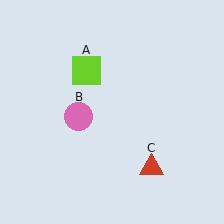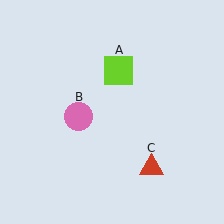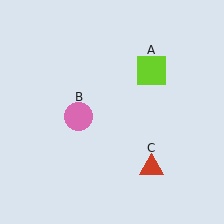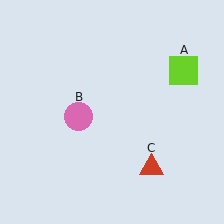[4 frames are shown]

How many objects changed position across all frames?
1 object changed position: lime square (object A).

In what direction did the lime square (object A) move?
The lime square (object A) moved right.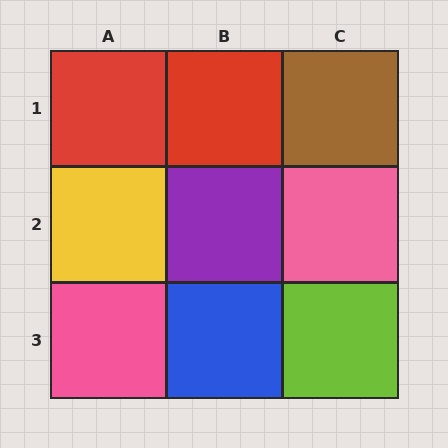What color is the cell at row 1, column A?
Red.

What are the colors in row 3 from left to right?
Pink, blue, lime.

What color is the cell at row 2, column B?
Purple.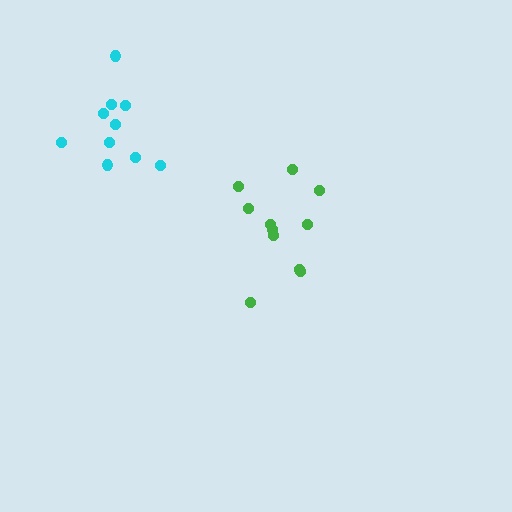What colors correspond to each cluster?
The clusters are colored: green, cyan.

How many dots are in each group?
Group 1: 11 dots, Group 2: 10 dots (21 total).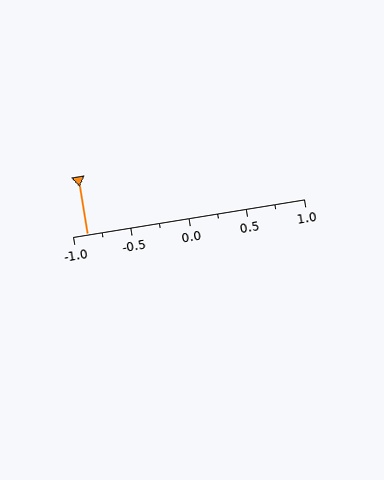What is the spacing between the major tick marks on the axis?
The major ticks are spaced 0.5 apart.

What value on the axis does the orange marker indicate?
The marker indicates approximately -0.88.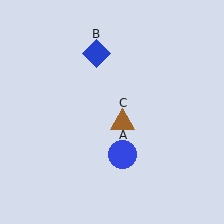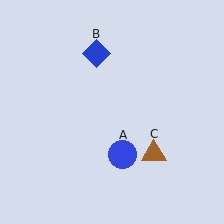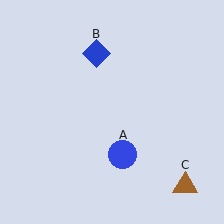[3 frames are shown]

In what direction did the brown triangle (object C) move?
The brown triangle (object C) moved down and to the right.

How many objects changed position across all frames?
1 object changed position: brown triangle (object C).